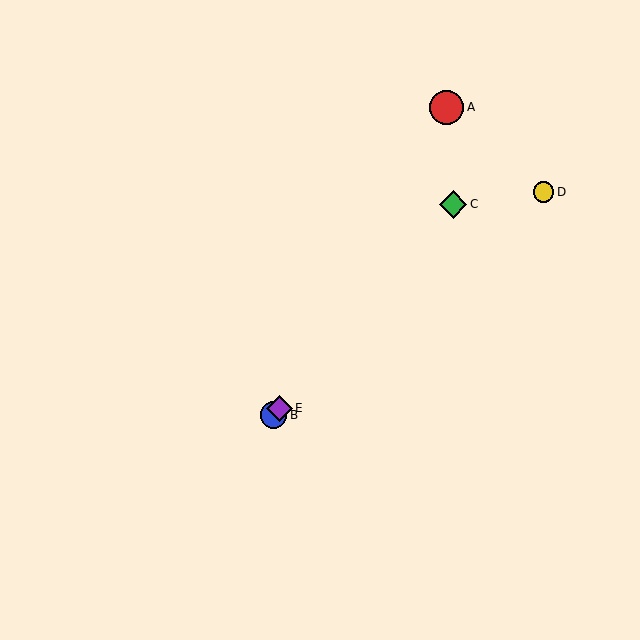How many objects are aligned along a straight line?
3 objects (B, C, E) are aligned along a straight line.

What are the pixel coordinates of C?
Object C is at (453, 204).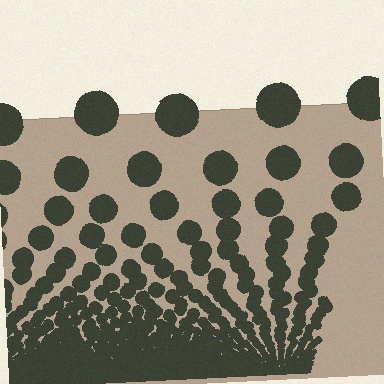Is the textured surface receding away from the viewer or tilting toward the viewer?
The surface appears to tilt toward the viewer. Texture elements get larger and sparser toward the top.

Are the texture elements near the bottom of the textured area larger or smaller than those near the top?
Smaller. The gradient is inverted — elements near the bottom are smaller and denser.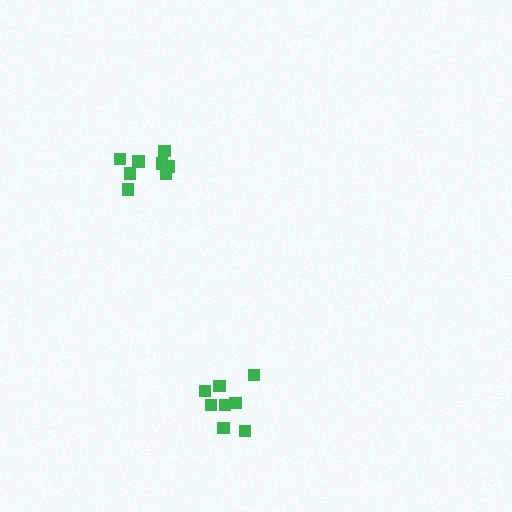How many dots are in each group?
Group 1: 9 dots, Group 2: 8 dots (17 total).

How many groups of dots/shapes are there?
There are 2 groups.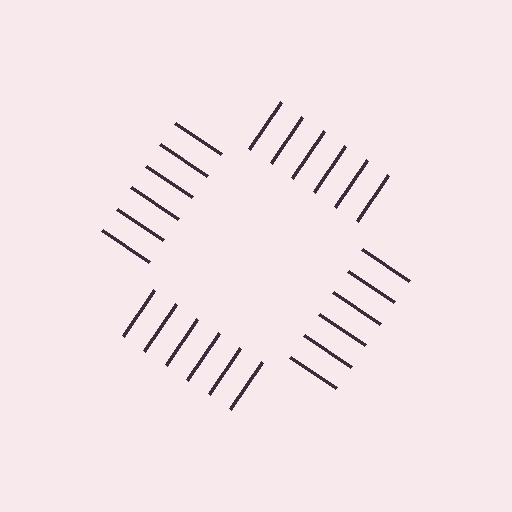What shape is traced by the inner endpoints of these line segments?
An illusory square — the line segments terminate on its edges but no continuous stroke is drawn.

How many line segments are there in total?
24 — 6 along each of the 4 edges.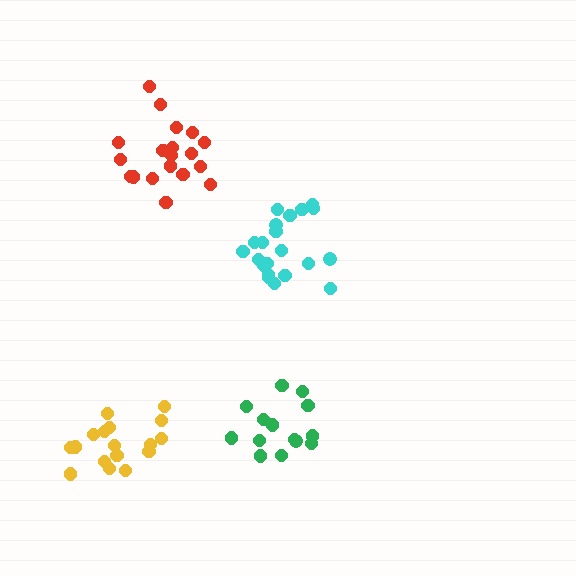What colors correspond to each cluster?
The clusters are colored: cyan, red, green, yellow.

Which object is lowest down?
The yellow cluster is bottommost.